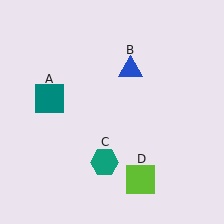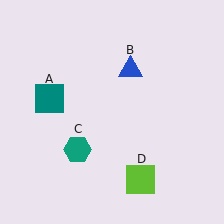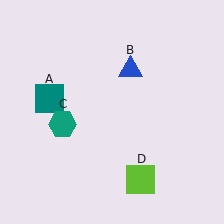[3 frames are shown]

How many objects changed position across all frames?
1 object changed position: teal hexagon (object C).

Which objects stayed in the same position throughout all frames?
Teal square (object A) and blue triangle (object B) and lime square (object D) remained stationary.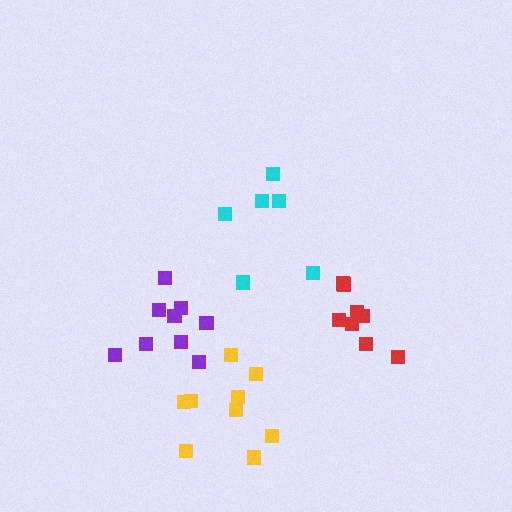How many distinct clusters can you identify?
There are 4 distinct clusters.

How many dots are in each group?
Group 1: 6 dots, Group 2: 9 dots, Group 3: 8 dots, Group 4: 9 dots (32 total).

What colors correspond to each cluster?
The clusters are colored: cyan, yellow, red, purple.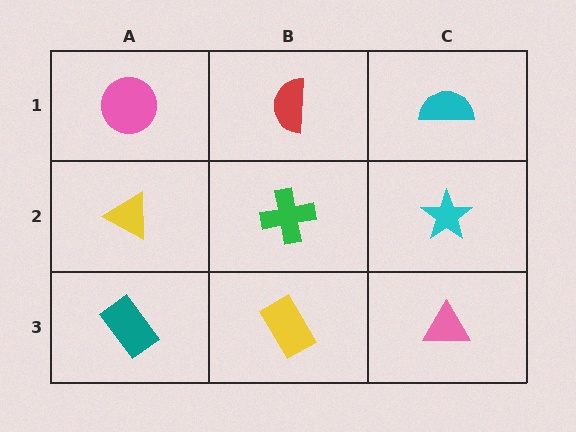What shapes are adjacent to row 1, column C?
A cyan star (row 2, column C), a red semicircle (row 1, column B).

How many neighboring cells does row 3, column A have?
2.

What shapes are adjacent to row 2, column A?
A pink circle (row 1, column A), a teal rectangle (row 3, column A), a green cross (row 2, column B).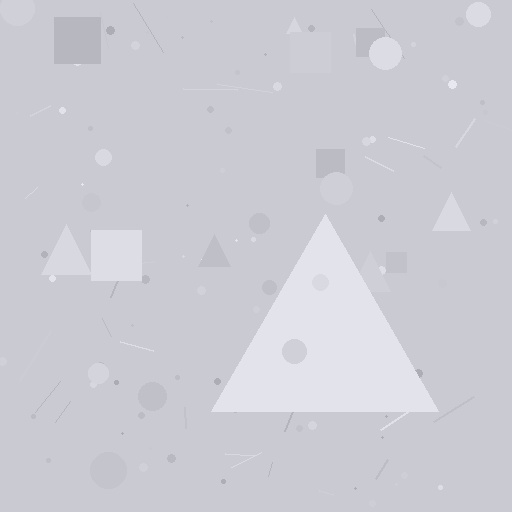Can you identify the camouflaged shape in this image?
The camouflaged shape is a triangle.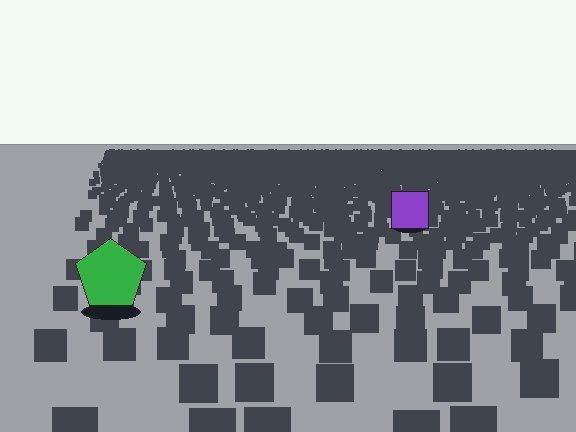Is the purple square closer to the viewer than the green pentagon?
No. The green pentagon is closer — you can tell from the texture gradient: the ground texture is coarser near it.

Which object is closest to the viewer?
The green pentagon is closest. The texture marks near it are larger and more spread out.